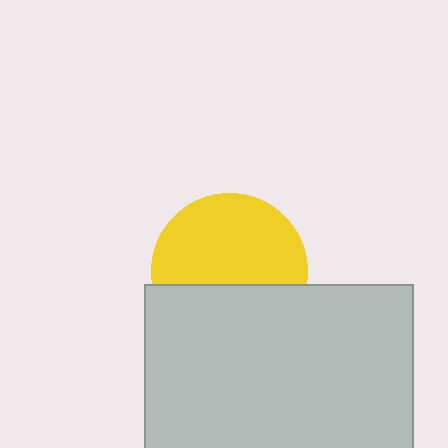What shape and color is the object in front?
The object in front is a light gray rectangle.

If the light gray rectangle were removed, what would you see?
You would see the complete yellow circle.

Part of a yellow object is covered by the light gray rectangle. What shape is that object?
It is a circle.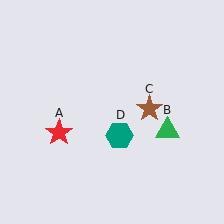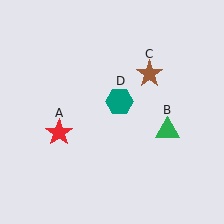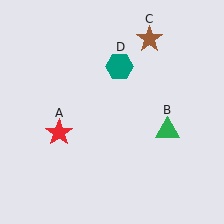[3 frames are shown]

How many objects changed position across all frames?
2 objects changed position: brown star (object C), teal hexagon (object D).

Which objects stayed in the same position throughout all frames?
Red star (object A) and green triangle (object B) remained stationary.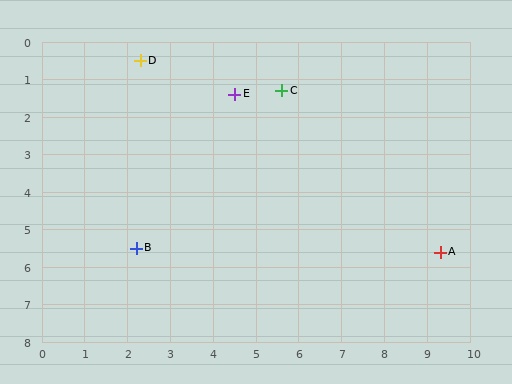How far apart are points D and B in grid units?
Points D and B are about 5.0 grid units apart.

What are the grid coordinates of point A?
Point A is at approximately (9.3, 5.6).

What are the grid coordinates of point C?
Point C is at approximately (5.6, 1.3).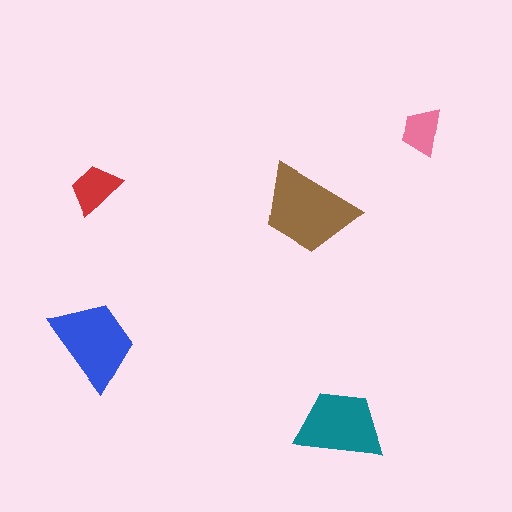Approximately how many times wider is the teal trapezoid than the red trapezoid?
About 1.5 times wider.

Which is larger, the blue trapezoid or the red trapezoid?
The blue one.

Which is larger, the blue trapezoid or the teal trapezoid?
The blue one.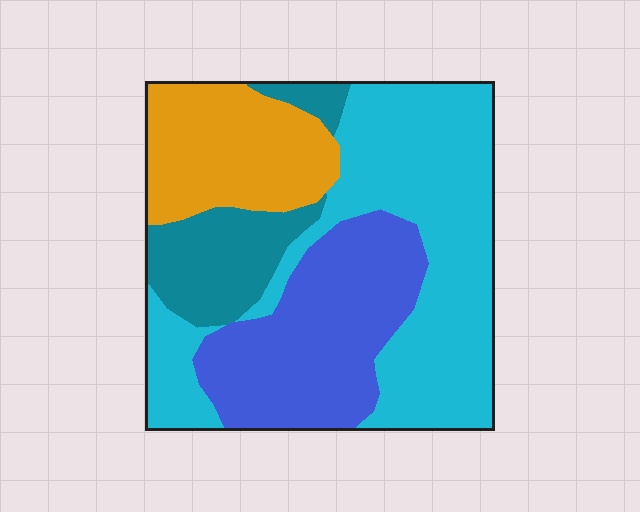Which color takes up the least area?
Teal, at roughly 15%.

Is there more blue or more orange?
Blue.